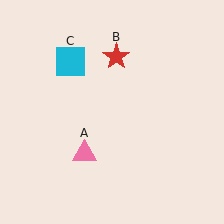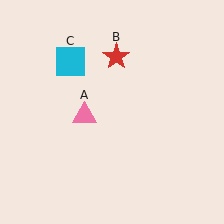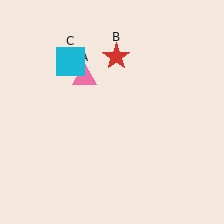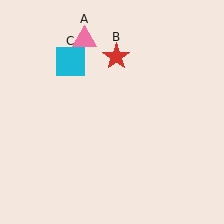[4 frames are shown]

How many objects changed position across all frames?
1 object changed position: pink triangle (object A).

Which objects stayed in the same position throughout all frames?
Red star (object B) and cyan square (object C) remained stationary.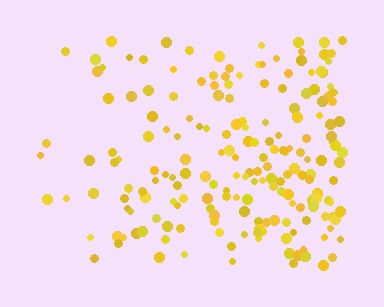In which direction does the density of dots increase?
From left to right, with the right side densest.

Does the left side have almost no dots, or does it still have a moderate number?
Still a moderate number, just noticeably fewer than the right.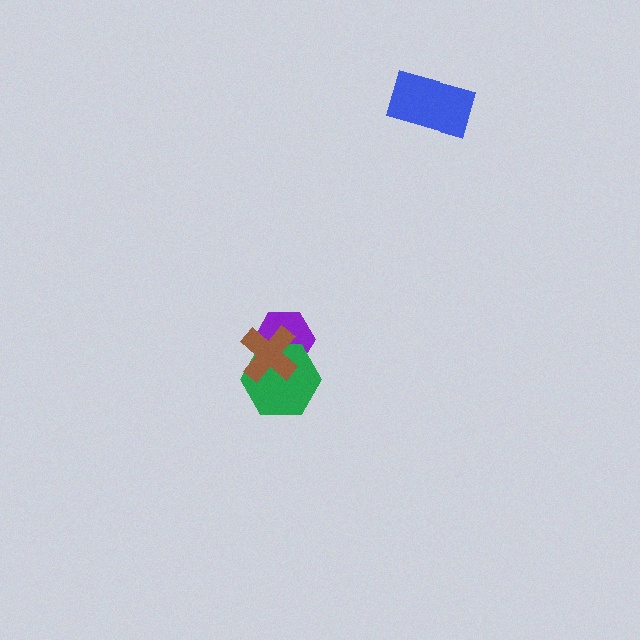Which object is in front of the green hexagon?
The brown cross is in front of the green hexagon.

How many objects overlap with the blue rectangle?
0 objects overlap with the blue rectangle.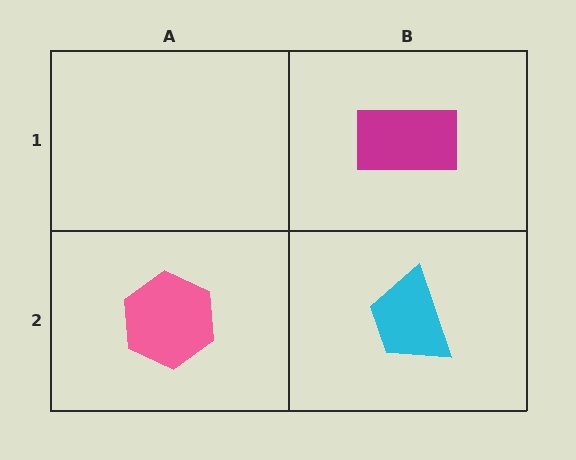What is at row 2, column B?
A cyan trapezoid.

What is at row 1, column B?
A magenta rectangle.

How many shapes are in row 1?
1 shape.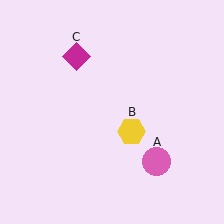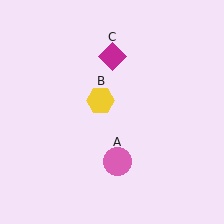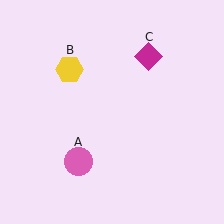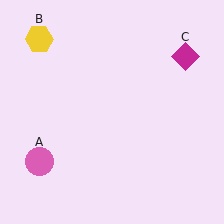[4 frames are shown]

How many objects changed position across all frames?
3 objects changed position: pink circle (object A), yellow hexagon (object B), magenta diamond (object C).